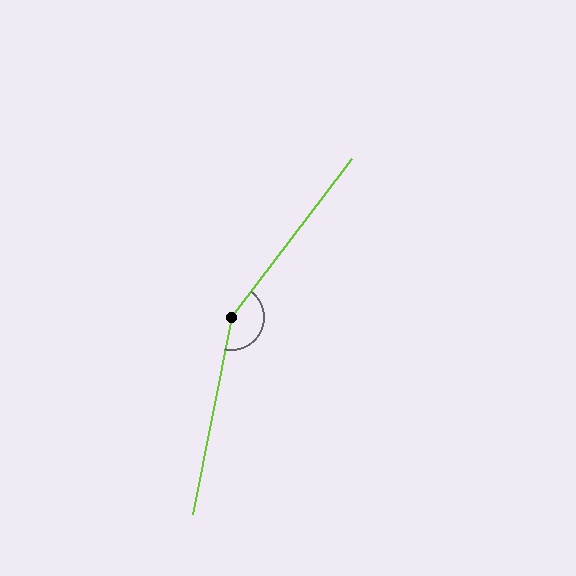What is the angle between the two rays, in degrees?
Approximately 154 degrees.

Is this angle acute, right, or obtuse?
It is obtuse.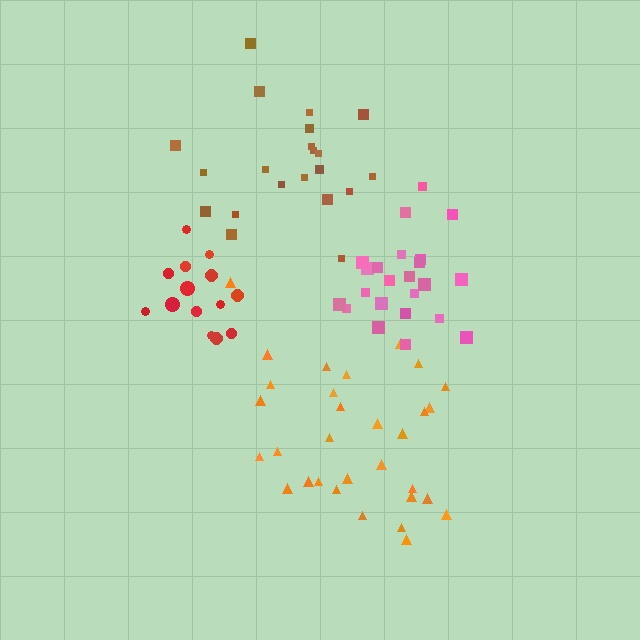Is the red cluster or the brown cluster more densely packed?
Red.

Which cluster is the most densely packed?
Pink.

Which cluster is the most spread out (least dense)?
Brown.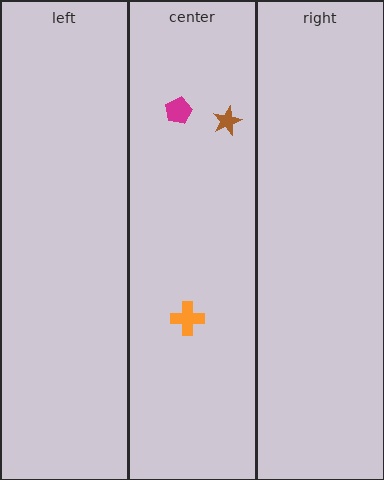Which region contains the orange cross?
The center region.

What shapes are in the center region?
The magenta pentagon, the brown star, the orange cross.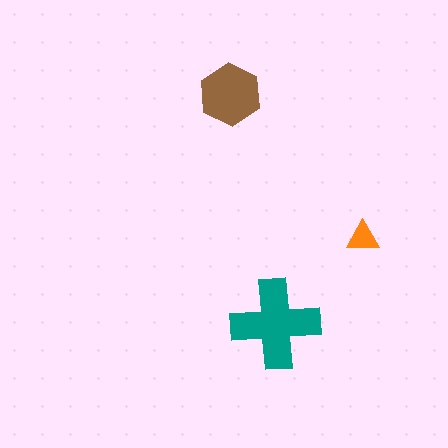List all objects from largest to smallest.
The teal cross, the brown hexagon, the orange triangle.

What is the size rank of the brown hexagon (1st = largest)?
2nd.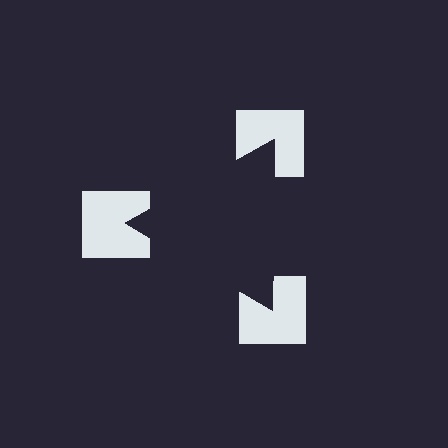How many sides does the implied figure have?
3 sides.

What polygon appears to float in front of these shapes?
An illusory triangle — its edges are inferred from the aligned wedge cuts in the notched squares, not physically drawn.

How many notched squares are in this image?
There are 3 — one at each vertex of the illusory triangle.